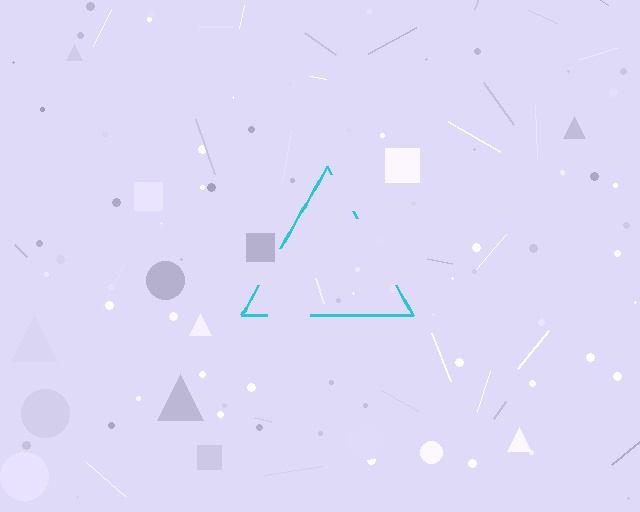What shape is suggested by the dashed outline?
The dashed outline suggests a triangle.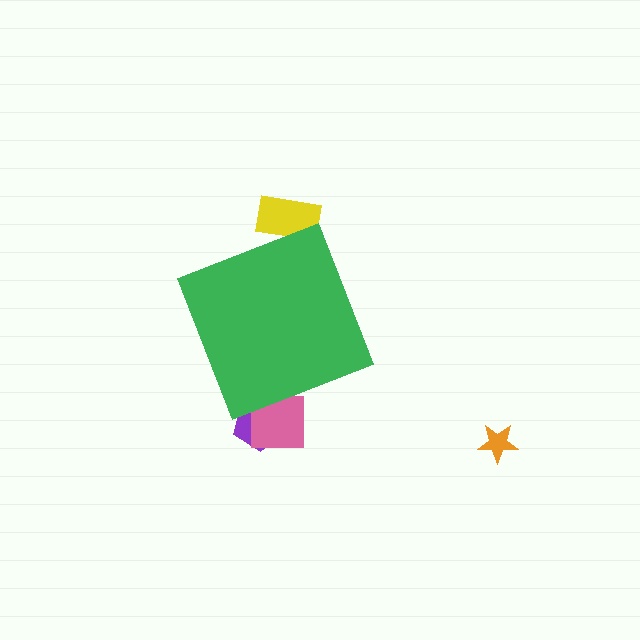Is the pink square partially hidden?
Yes, the pink square is partially hidden behind the green diamond.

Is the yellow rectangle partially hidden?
Yes, the yellow rectangle is partially hidden behind the green diamond.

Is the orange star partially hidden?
No, the orange star is fully visible.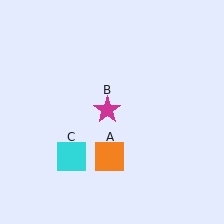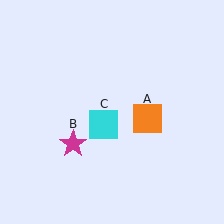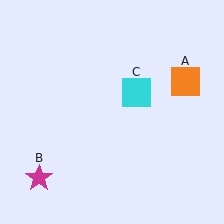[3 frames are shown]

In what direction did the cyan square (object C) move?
The cyan square (object C) moved up and to the right.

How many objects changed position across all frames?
3 objects changed position: orange square (object A), magenta star (object B), cyan square (object C).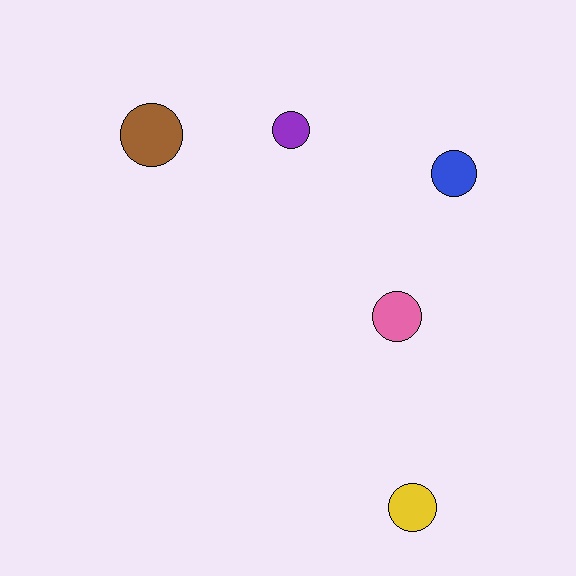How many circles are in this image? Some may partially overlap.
There are 5 circles.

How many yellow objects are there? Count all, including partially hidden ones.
There is 1 yellow object.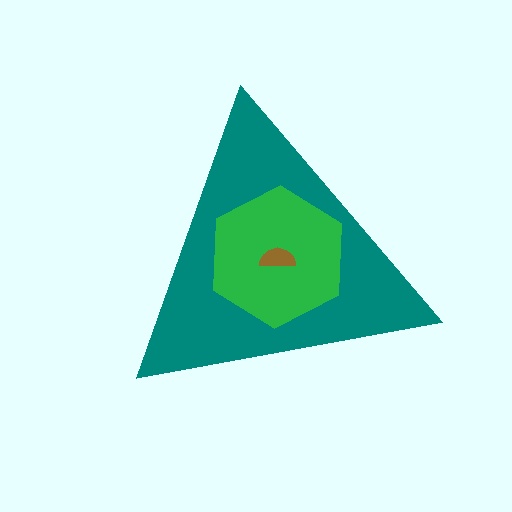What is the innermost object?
The brown semicircle.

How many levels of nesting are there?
3.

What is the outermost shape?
The teal triangle.